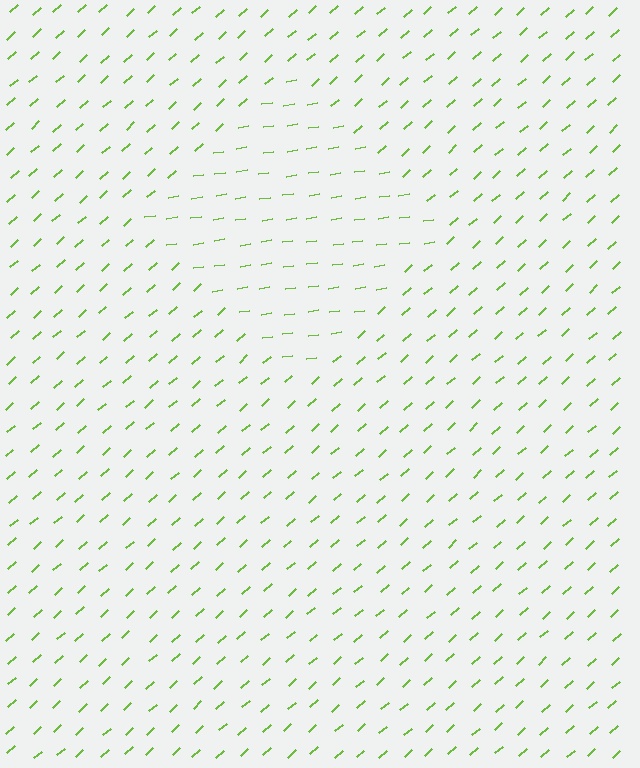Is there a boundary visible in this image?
Yes, there is a texture boundary formed by a change in line orientation.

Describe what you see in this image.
The image is filled with small lime line segments. A diamond region in the image has lines oriented differently from the surrounding lines, creating a visible texture boundary.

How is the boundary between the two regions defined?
The boundary is defined purely by a change in line orientation (approximately 33 degrees difference). All lines are the same color and thickness.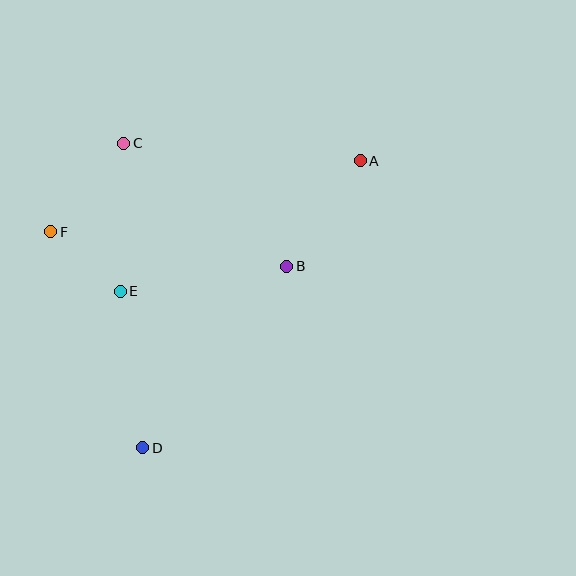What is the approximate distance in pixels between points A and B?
The distance between A and B is approximately 128 pixels.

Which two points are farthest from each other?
Points A and D are farthest from each other.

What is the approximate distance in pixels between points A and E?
The distance between A and E is approximately 273 pixels.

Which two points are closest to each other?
Points E and F are closest to each other.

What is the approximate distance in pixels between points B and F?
The distance between B and F is approximately 238 pixels.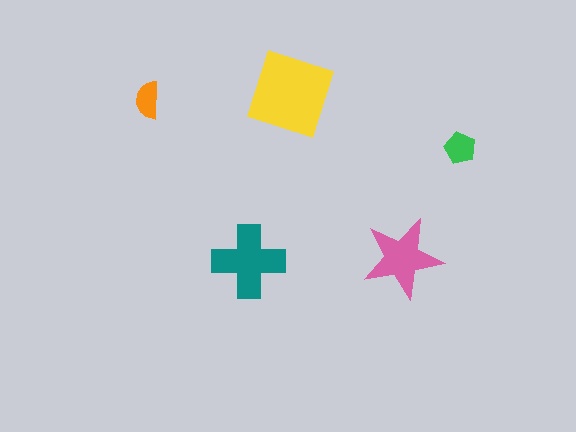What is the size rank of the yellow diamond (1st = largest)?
1st.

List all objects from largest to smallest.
The yellow diamond, the teal cross, the pink star, the green pentagon, the orange semicircle.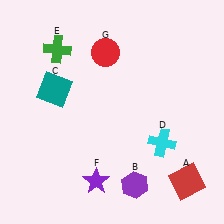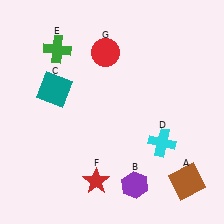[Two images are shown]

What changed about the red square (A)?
In Image 1, A is red. In Image 2, it changed to brown.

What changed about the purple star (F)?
In Image 1, F is purple. In Image 2, it changed to red.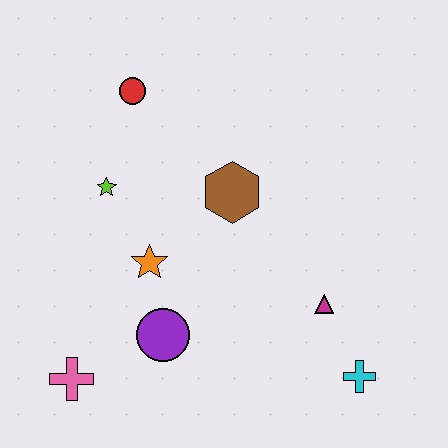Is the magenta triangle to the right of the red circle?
Yes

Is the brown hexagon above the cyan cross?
Yes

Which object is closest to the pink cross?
The purple circle is closest to the pink cross.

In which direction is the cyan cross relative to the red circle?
The cyan cross is below the red circle.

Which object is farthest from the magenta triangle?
The red circle is farthest from the magenta triangle.